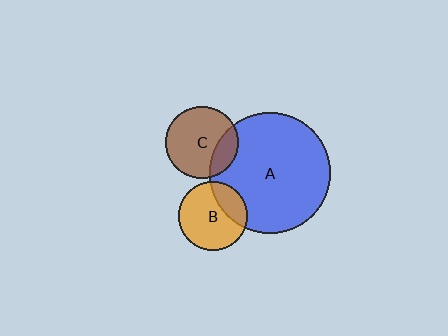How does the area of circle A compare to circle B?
Approximately 3.0 times.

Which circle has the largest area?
Circle A (blue).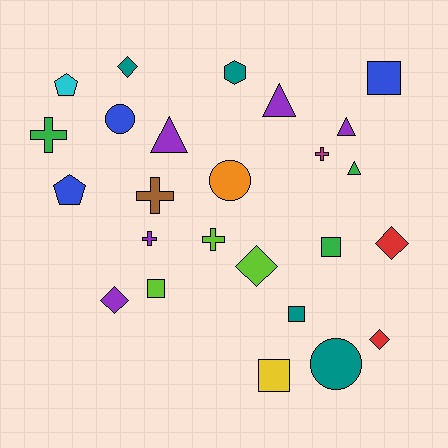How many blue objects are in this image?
There are 3 blue objects.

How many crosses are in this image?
There are 5 crosses.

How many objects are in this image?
There are 25 objects.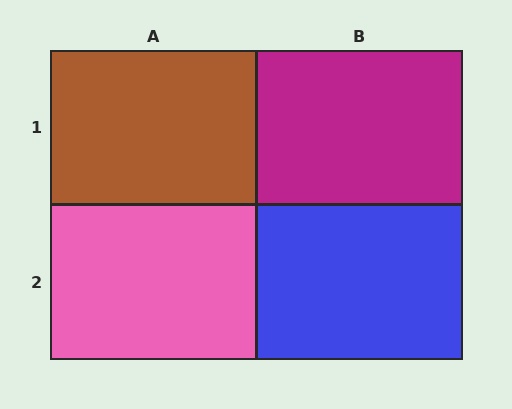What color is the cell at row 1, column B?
Magenta.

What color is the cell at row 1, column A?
Brown.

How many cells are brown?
1 cell is brown.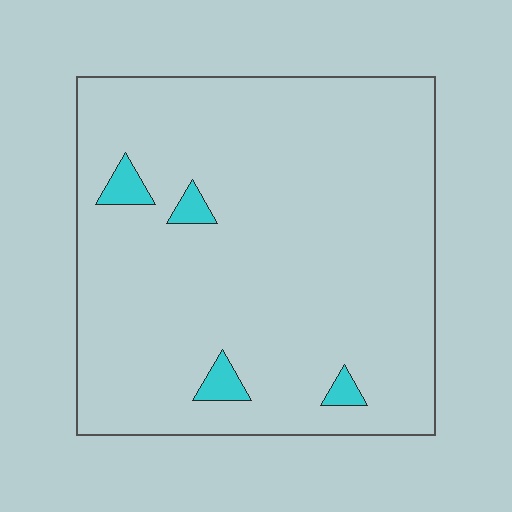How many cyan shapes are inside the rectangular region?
4.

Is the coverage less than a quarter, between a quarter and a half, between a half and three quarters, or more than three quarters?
Less than a quarter.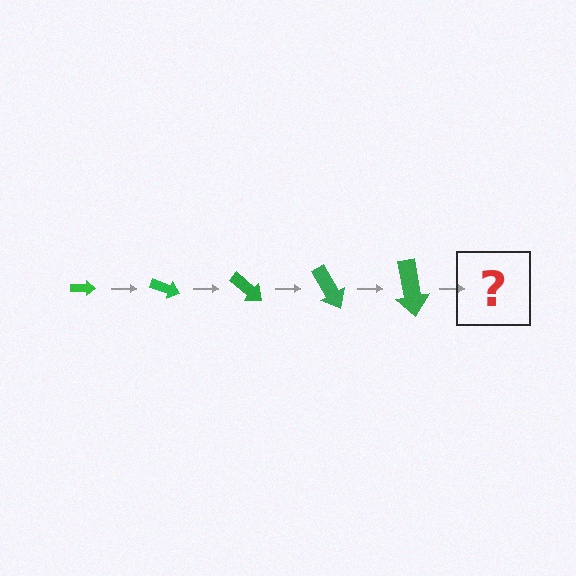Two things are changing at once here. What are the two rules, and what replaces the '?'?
The two rules are that the arrow grows larger each step and it rotates 20 degrees each step. The '?' should be an arrow, larger than the previous one and rotated 100 degrees from the start.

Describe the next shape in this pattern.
It should be an arrow, larger than the previous one and rotated 100 degrees from the start.